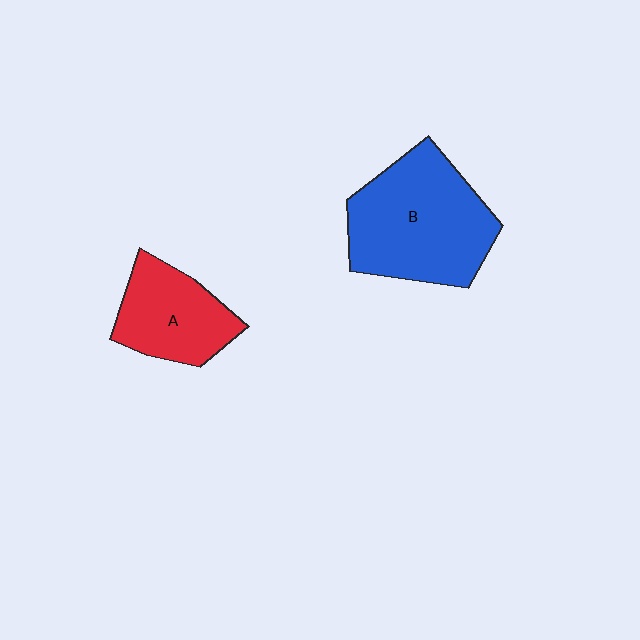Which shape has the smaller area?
Shape A (red).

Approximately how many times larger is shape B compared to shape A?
Approximately 1.7 times.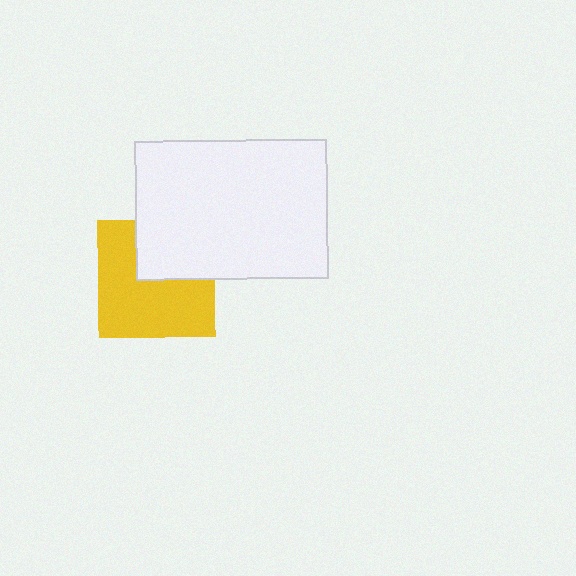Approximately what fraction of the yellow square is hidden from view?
Roughly 36% of the yellow square is hidden behind the white rectangle.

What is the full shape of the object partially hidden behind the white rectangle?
The partially hidden object is a yellow square.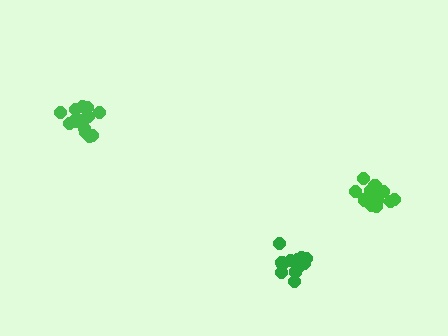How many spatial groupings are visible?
There are 3 spatial groupings.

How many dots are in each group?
Group 1: 12 dots, Group 2: 15 dots, Group 3: 14 dots (41 total).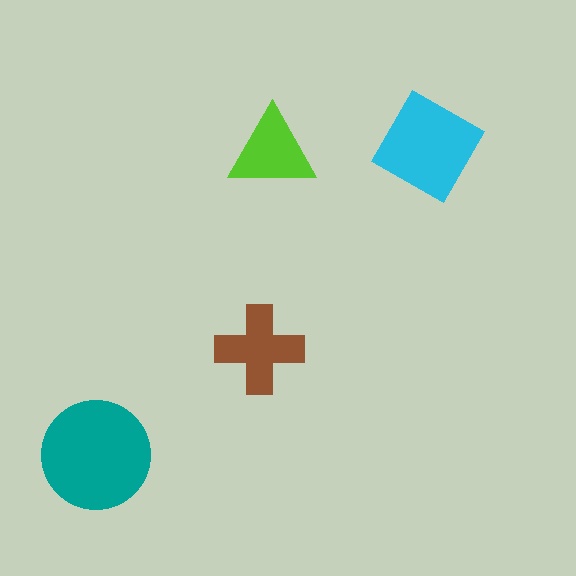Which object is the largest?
The teal circle.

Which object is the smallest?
The lime triangle.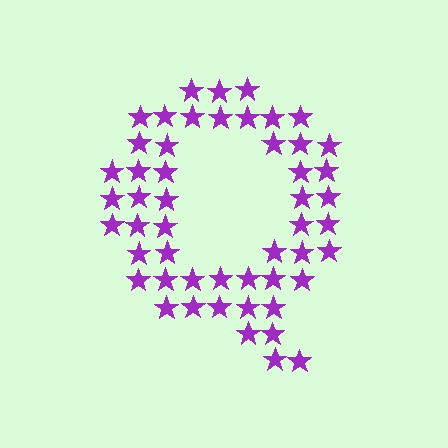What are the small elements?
The small elements are stars.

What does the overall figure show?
The overall figure shows the letter Q.